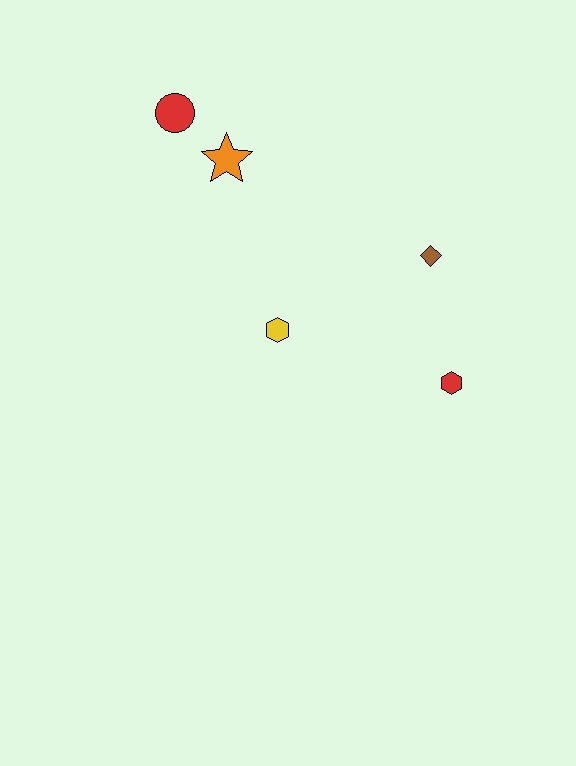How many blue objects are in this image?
There are no blue objects.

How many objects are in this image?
There are 5 objects.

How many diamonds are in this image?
There is 1 diamond.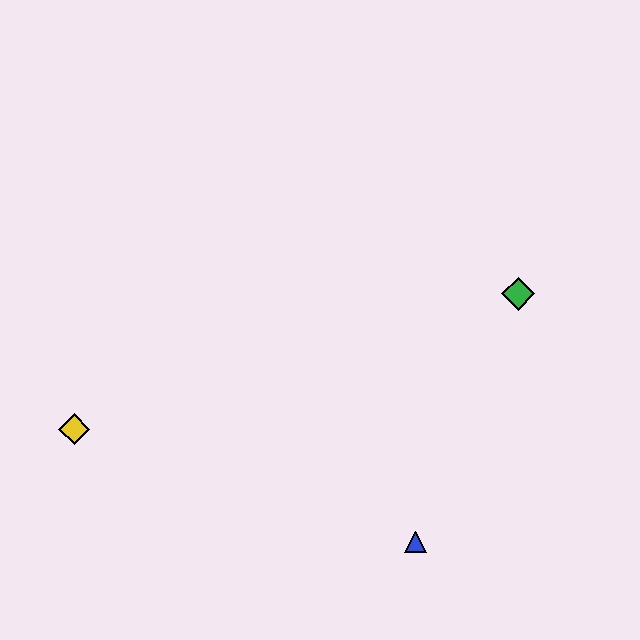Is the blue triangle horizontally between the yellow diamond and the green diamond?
Yes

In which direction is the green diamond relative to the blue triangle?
The green diamond is above the blue triangle.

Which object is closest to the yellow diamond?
The blue triangle is closest to the yellow diamond.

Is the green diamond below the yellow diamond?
No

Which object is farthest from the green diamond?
The yellow diamond is farthest from the green diamond.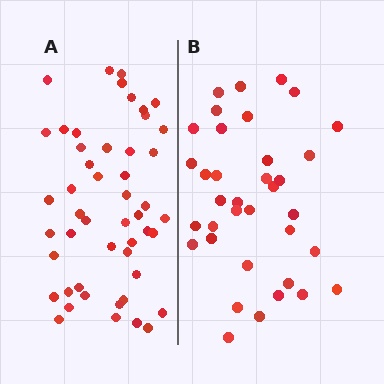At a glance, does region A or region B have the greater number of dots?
Region A (the left region) has more dots.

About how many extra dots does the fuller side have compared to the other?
Region A has approximately 15 more dots than region B.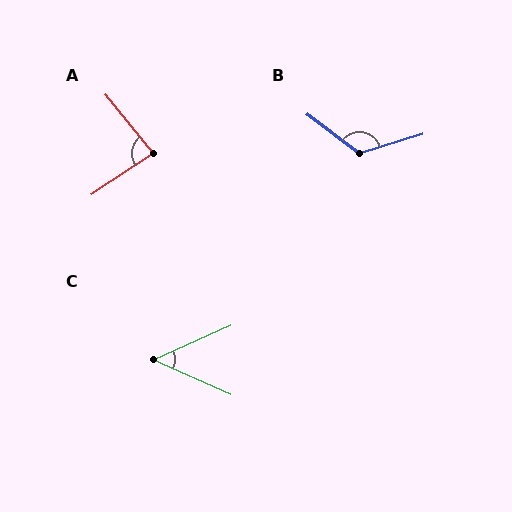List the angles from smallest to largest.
C (48°), A (84°), B (126°).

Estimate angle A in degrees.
Approximately 84 degrees.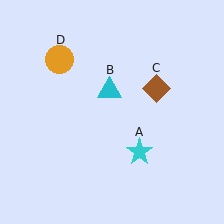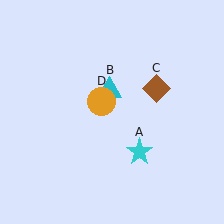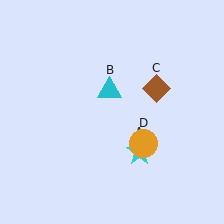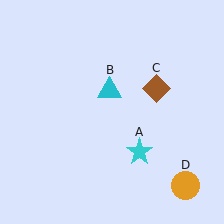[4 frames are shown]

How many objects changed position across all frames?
1 object changed position: orange circle (object D).